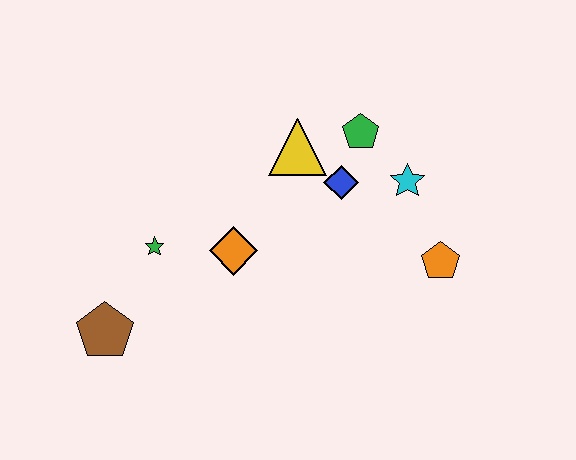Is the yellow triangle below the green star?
No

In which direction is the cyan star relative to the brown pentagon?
The cyan star is to the right of the brown pentagon.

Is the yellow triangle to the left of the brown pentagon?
No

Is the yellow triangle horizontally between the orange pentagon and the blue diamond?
No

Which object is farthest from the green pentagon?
The brown pentagon is farthest from the green pentagon.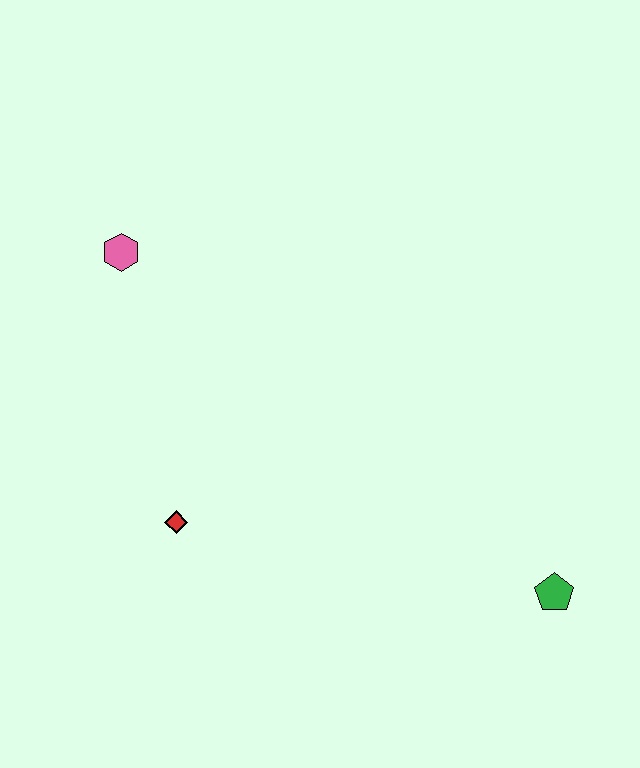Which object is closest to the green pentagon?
The red diamond is closest to the green pentagon.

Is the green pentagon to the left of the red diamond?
No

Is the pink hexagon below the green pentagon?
No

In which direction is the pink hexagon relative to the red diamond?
The pink hexagon is above the red diamond.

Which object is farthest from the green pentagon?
The pink hexagon is farthest from the green pentagon.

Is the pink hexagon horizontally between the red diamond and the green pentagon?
No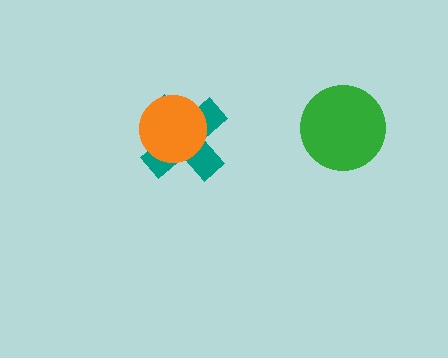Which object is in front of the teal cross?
The orange circle is in front of the teal cross.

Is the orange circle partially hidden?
No, no other shape covers it.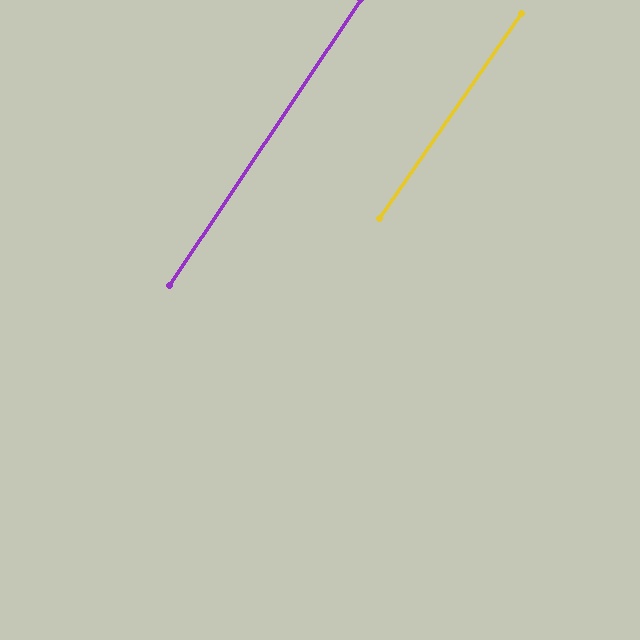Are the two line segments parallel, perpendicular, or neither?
Parallel — their directions differ by only 0.8°.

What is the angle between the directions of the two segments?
Approximately 1 degree.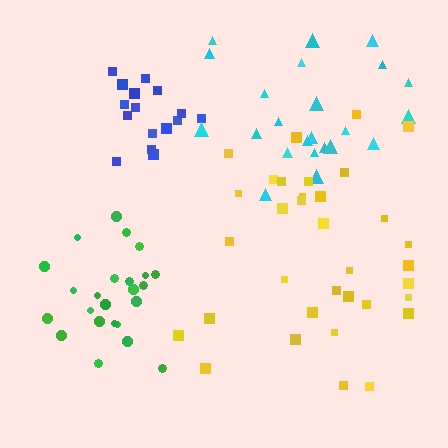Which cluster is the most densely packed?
Green.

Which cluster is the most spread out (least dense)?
Yellow.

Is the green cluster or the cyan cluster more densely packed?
Green.